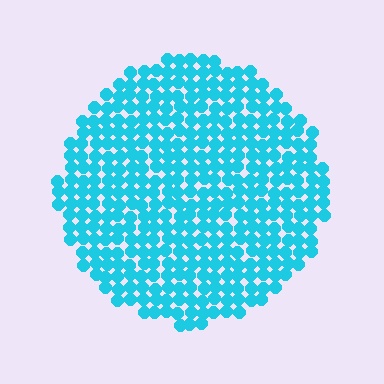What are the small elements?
The small elements are circles.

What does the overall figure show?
The overall figure shows a circle.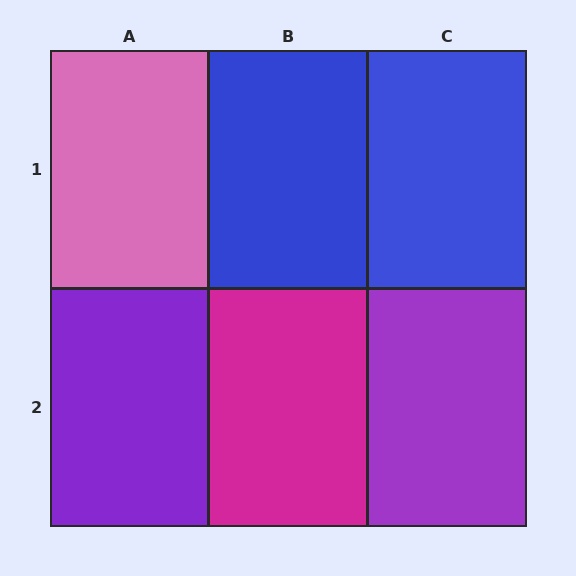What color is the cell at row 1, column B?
Blue.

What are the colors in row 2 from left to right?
Purple, magenta, purple.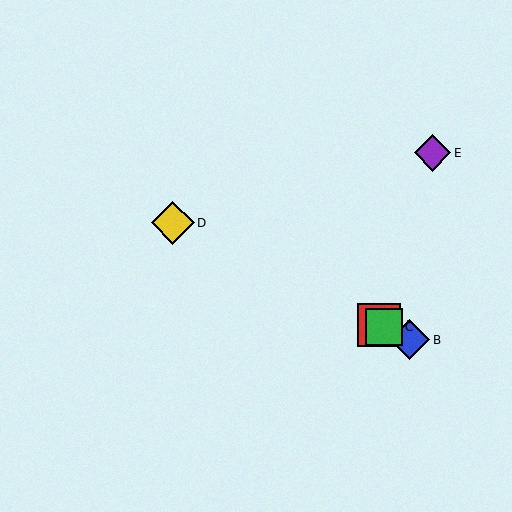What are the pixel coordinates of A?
Object A is at (379, 325).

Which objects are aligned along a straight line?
Objects A, B, C, D are aligned along a straight line.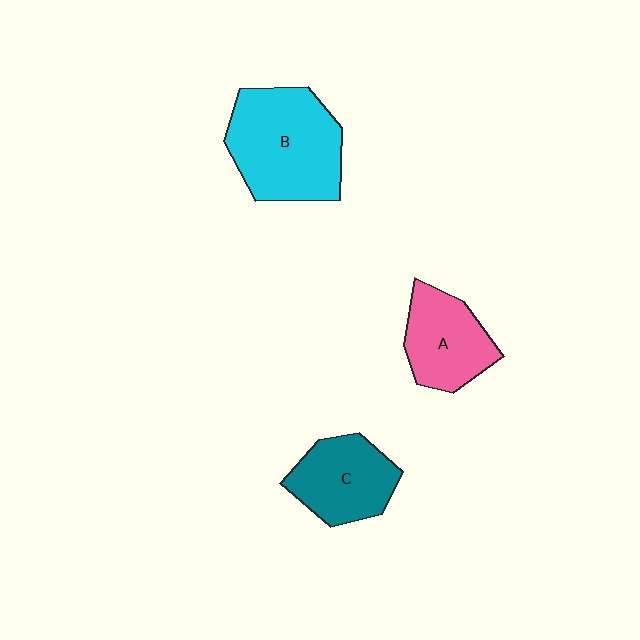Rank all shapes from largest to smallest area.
From largest to smallest: B (cyan), C (teal), A (pink).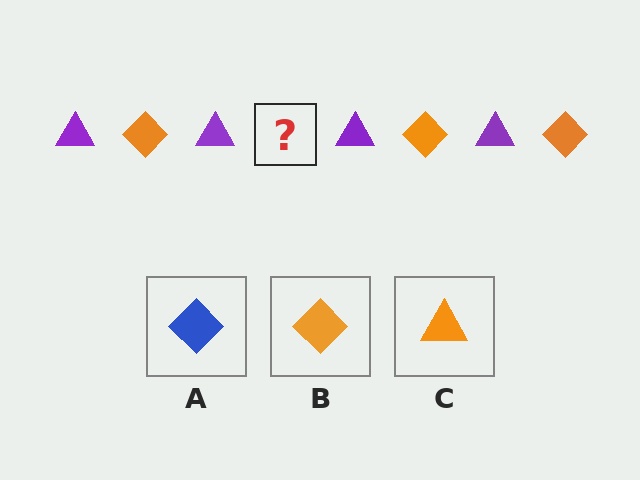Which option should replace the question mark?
Option B.